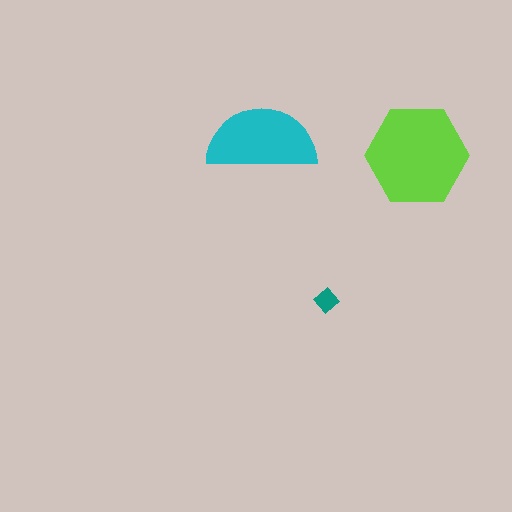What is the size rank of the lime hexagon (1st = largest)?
1st.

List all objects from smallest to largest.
The teal diamond, the cyan semicircle, the lime hexagon.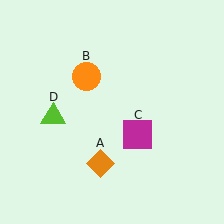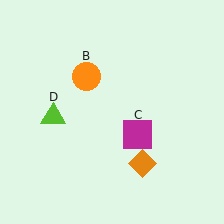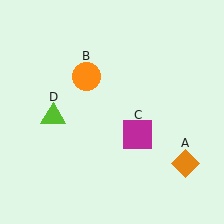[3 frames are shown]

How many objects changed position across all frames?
1 object changed position: orange diamond (object A).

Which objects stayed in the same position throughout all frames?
Orange circle (object B) and magenta square (object C) and lime triangle (object D) remained stationary.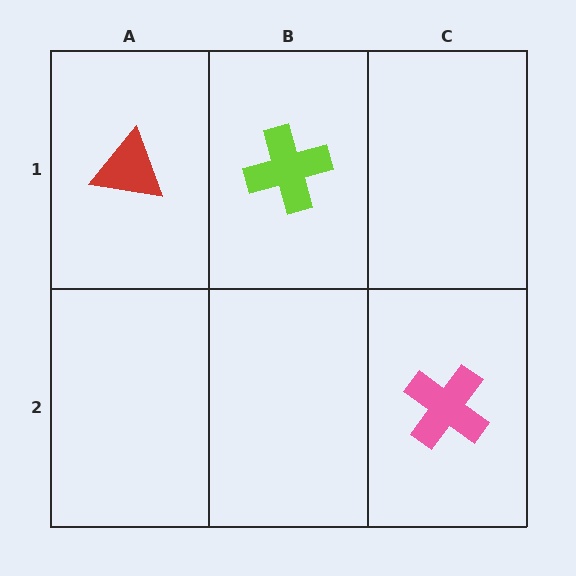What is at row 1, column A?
A red triangle.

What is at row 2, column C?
A pink cross.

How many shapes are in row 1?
2 shapes.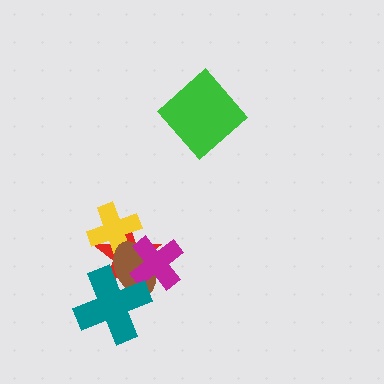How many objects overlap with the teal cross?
2 objects overlap with the teal cross.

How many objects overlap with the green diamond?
0 objects overlap with the green diamond.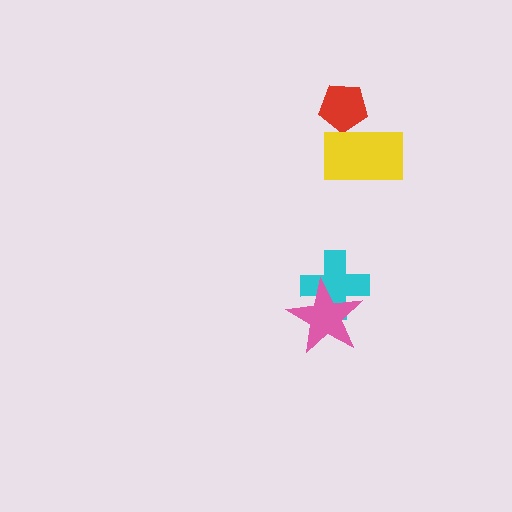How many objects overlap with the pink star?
1 object overlaps with the pink star.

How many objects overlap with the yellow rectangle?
1 object overlaps with the yellow rectangle.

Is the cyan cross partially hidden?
Yes, it is partially covered by another shape.